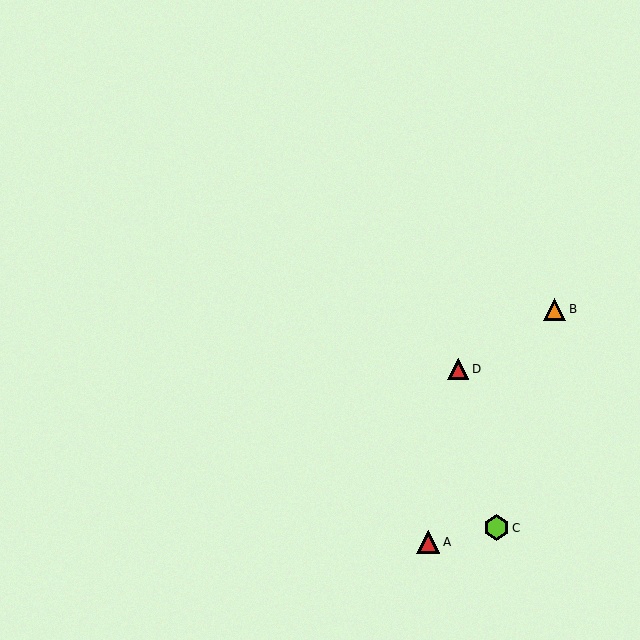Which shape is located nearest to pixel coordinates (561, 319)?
The orange triangle (labeled B) at (555, 309) is nearest to that location.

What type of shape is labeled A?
Shape A is a red triangle.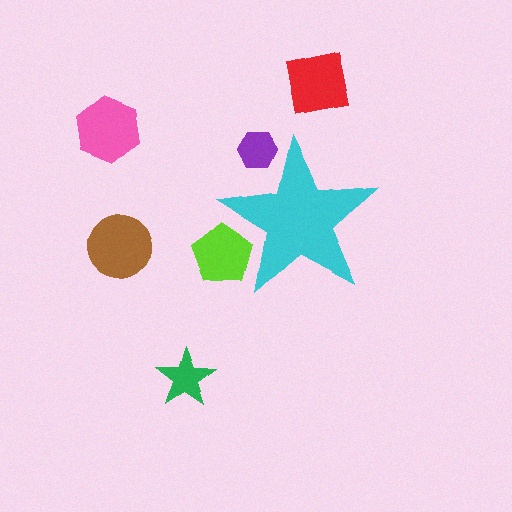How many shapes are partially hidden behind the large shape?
2 shapes are partially hidden.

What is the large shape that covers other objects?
A cyan star.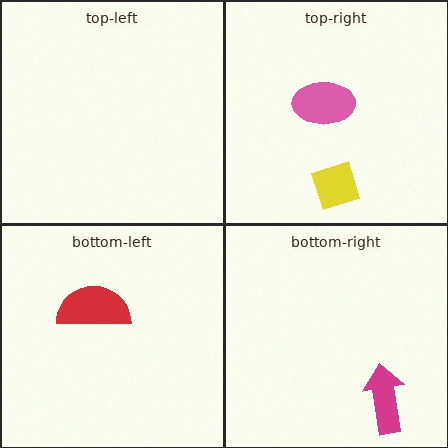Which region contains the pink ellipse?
The top-right region.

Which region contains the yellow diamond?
The top-right region.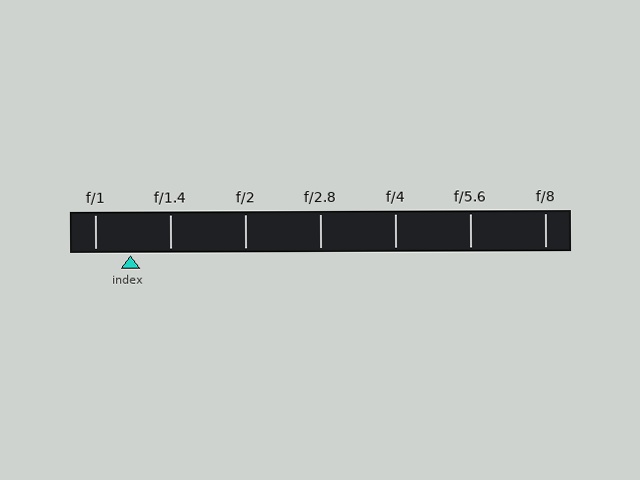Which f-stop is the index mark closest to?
The index mark is closest to f/1.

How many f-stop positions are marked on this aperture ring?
There are 7 f-stop positions marked.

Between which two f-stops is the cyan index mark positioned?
The index mark is between f/1 and f/1.4.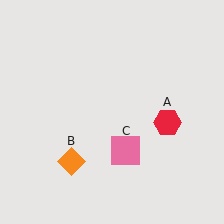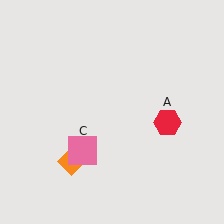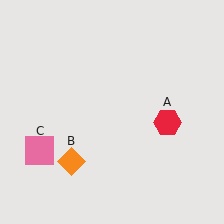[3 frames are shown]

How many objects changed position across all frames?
1 object changed position: pink square (object C).